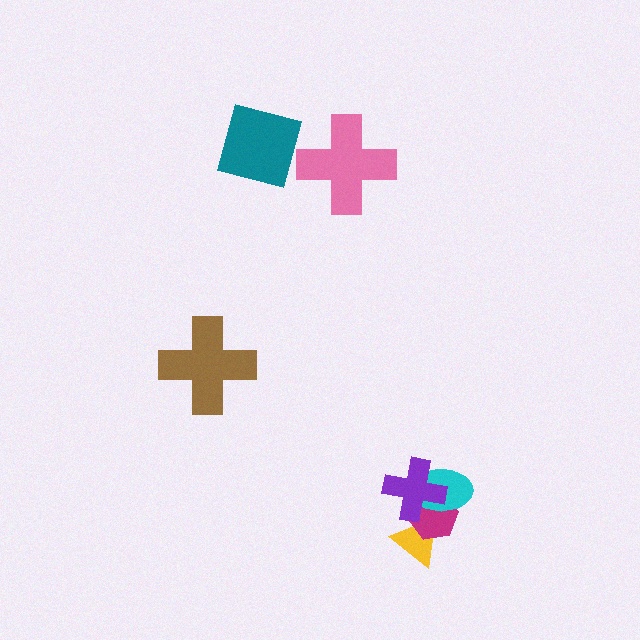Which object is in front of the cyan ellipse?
The purple cross is in front of the cyan ellipse.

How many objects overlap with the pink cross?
0 objects overlap with the pink cross.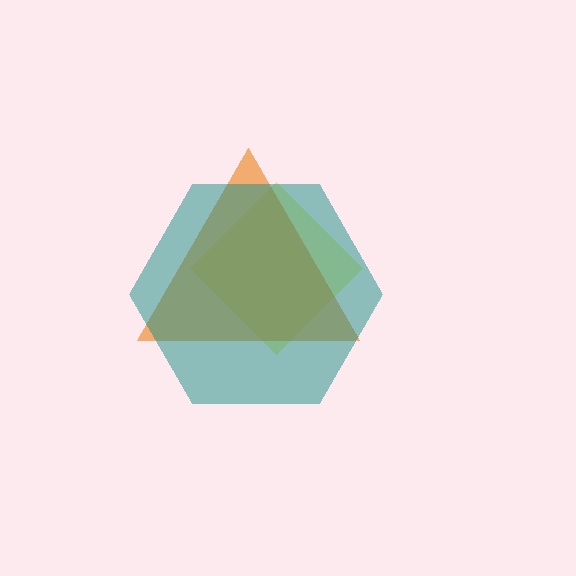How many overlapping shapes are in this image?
There are 3 overlapping shapes in the image.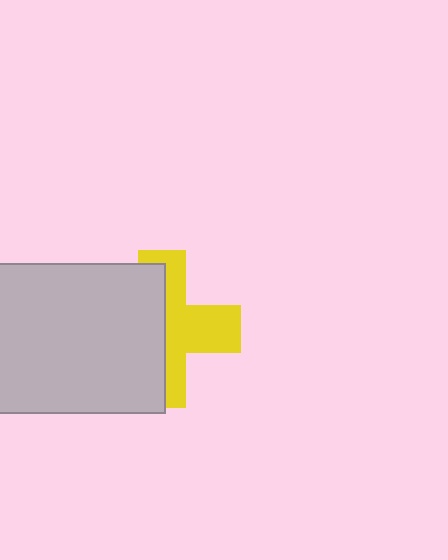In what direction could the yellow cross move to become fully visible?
The yellow cross could move right. That would shift it out from behind the light gray rectangle entirely.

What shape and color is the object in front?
The object in front is a light gray rectangle.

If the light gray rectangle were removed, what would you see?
You would see the complete yellow cross.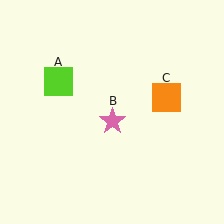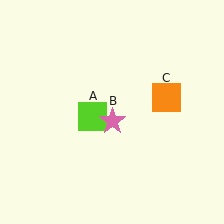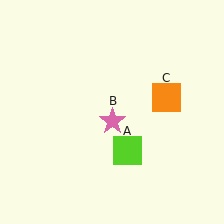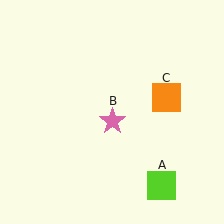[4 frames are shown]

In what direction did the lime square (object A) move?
The lime square (object A) moved down and to the right.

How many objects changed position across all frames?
1 object changed position: lime square (object A).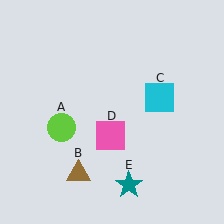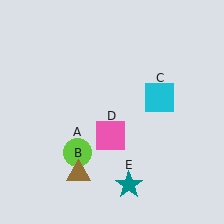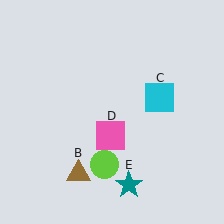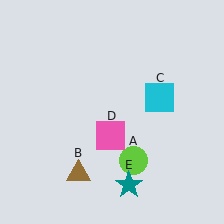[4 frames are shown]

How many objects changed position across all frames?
1 object changed position: lime circle (object A).